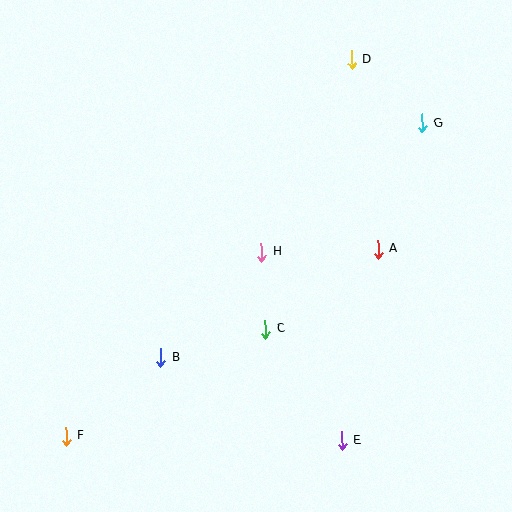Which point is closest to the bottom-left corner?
Point F is closest to the bottom-left corner.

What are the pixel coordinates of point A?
Point A is at (378, 249).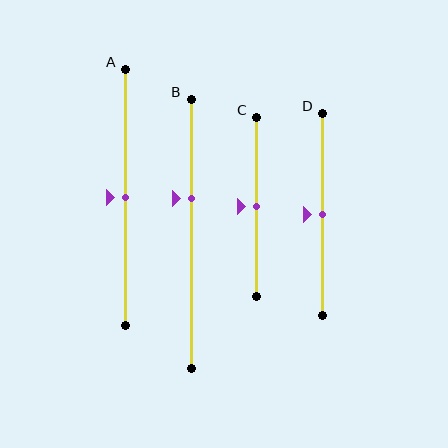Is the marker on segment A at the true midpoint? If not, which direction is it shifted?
Yes, the marker on segment A is at the true midpoint.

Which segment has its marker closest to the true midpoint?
Segment A has its marker closest to the true midpoint.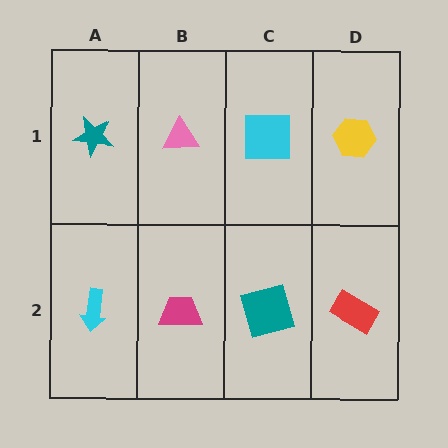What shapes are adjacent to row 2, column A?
A teal star (row 1, column A), a magenta trapezoid (row 2, column B).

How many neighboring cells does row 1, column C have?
3.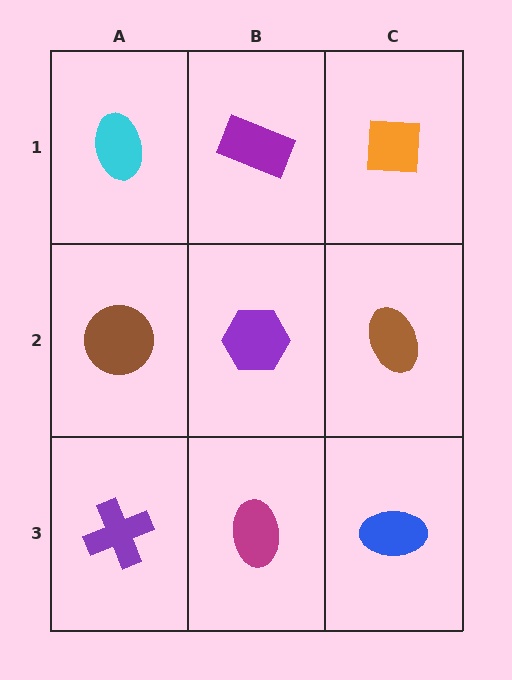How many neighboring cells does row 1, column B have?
3.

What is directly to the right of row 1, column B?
An orange square.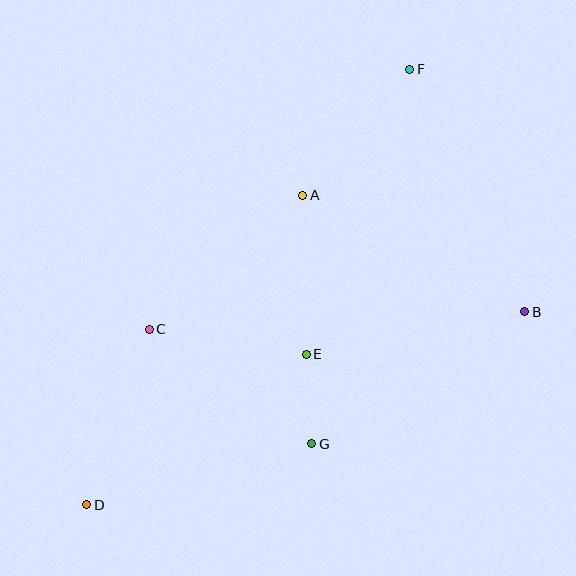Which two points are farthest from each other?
Points D and F are farthest from each other.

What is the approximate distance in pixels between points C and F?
The distance between C and F is approximately 368 pixels.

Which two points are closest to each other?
Points E and G are closest to each other.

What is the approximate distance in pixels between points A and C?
The distance between A and C is approximately 203 pixels.